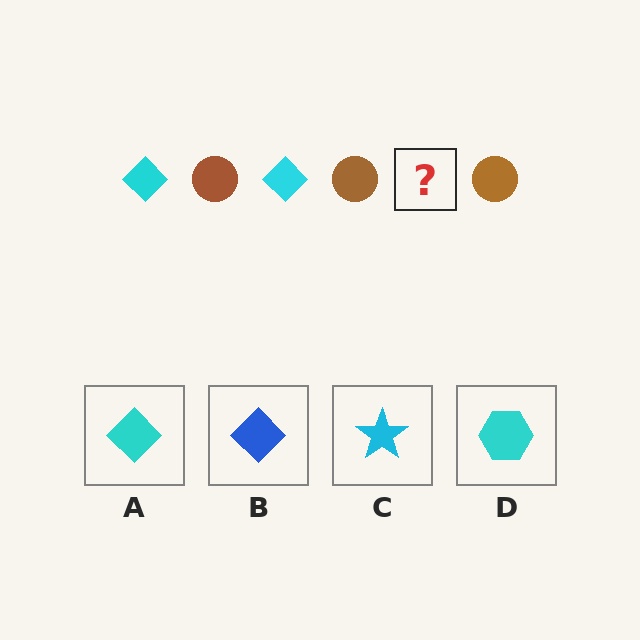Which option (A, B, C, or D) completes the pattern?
A.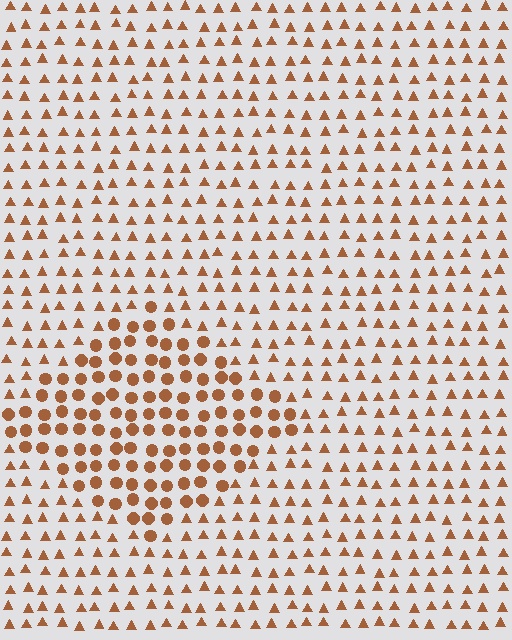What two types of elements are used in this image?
The image uses circles inside the diamond region and triangles outside it.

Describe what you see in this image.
The image is filled with small brown elements arranged in a uniform grid. A diamond-shaped region contains circles, while the surrounding area contains triangles. The boundary is defined purely by the change in element shape.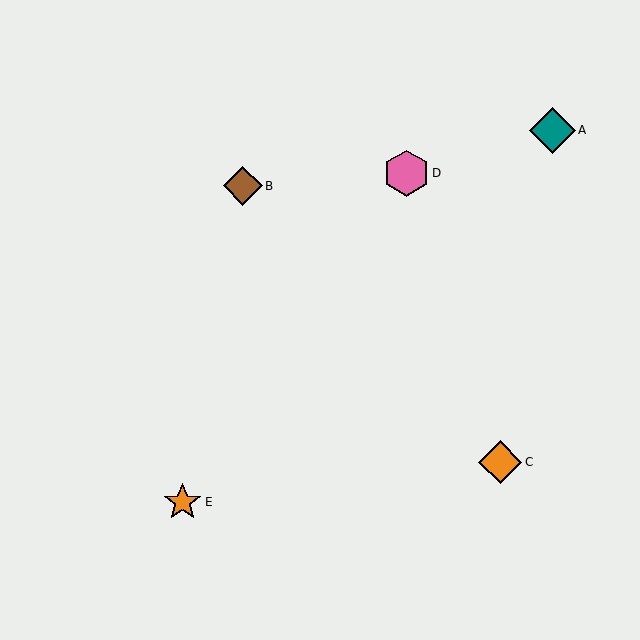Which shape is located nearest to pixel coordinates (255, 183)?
The brown diamond (labeled B) at (243, 186) is nearest to that location.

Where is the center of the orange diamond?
The center of the orange diamond is at (500, 462).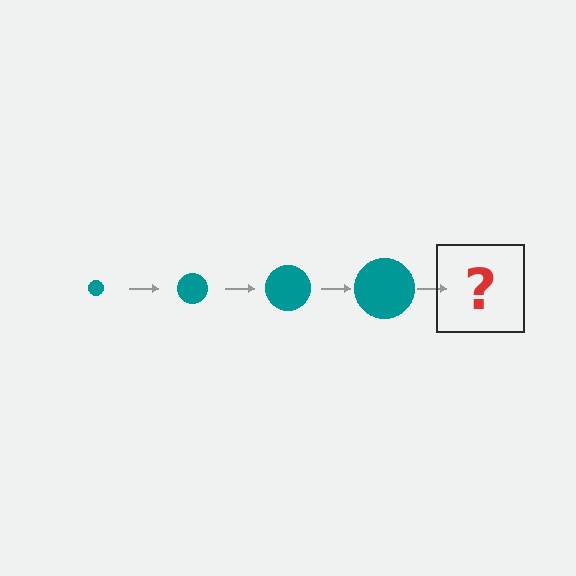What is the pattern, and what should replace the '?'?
The pattern is that the circle gets progressively larger each step. The '?' should be a teal circle, larger than the previous one.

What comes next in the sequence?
The next element should be a teal circle, larger than the previous one.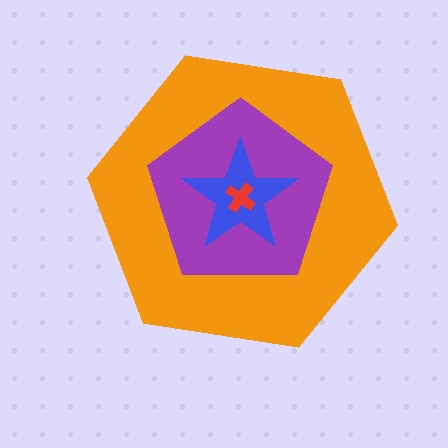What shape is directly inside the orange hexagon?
The purple pentagon.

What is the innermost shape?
The red cross.